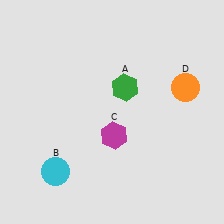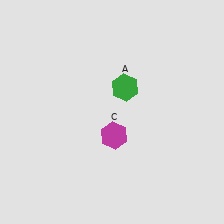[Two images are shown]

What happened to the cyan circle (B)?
The cyan circle (B) was removed in Image 2. It was in the bottom-left area of Image 1.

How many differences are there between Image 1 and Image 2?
There are 2 differences between the two images.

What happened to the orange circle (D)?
The orange circle (D) was removed in Image 2. It was in the top-right area of Image 1.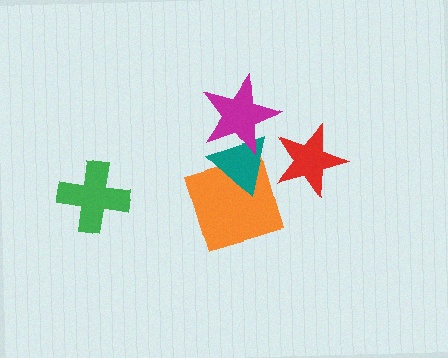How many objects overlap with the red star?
0 objects overlap with the red star.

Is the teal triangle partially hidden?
Yes, it is partially covered by another shape.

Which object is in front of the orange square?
The teal triangle is in front of the orange square.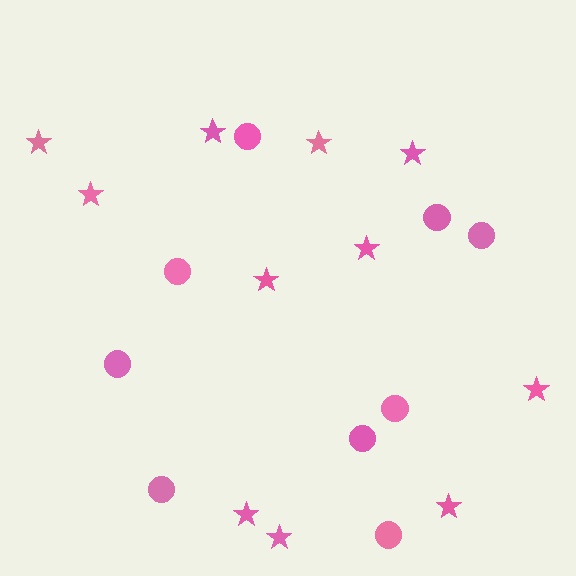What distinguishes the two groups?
There are 2 groups: one group of circles (9) and one group of stars (11).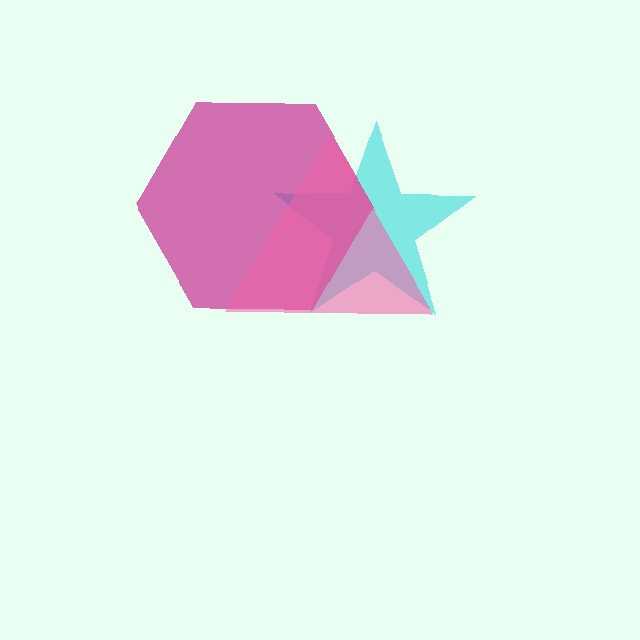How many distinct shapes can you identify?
There are 3 distinct shapes: a cyan star, a magenta hexagon, a pink triangle.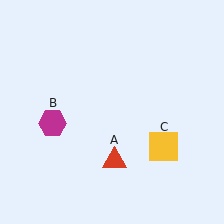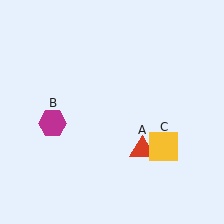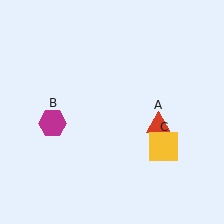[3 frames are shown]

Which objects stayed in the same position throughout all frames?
Magenta hexagon (object B) and yellow square (object C) remained stationary.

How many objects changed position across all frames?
1 object changed position: red triangle (object A).